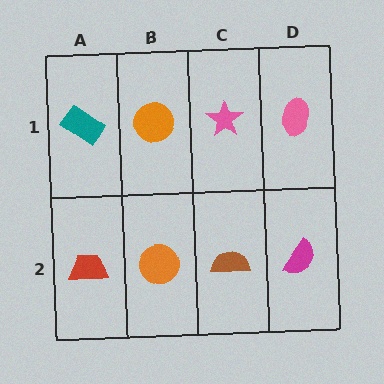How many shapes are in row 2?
4 shapes.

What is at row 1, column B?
An orange circle.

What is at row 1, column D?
A pink ellipse.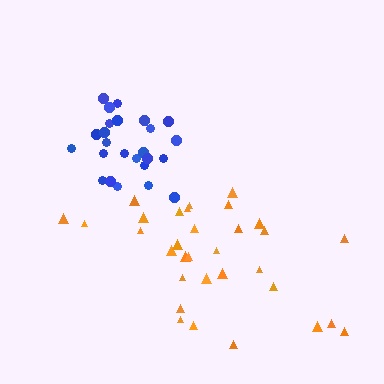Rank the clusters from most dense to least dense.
blue, orange.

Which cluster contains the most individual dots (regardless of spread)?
Orange (32).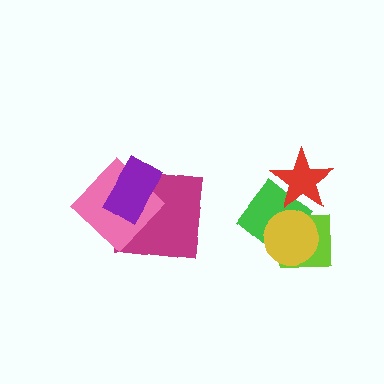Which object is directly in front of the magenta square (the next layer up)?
The pink diamond is directly in front of the magenta square.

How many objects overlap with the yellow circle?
2 objects overlap with the yellow circle.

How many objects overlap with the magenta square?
2 objects overlap with the magenta square.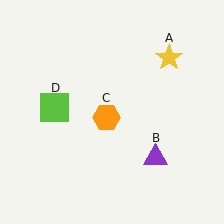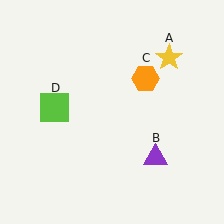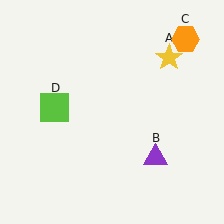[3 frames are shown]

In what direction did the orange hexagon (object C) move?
The orange hexagon (object C) moved up and to the right.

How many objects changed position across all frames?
1 object changed position: orange hexagon (object C).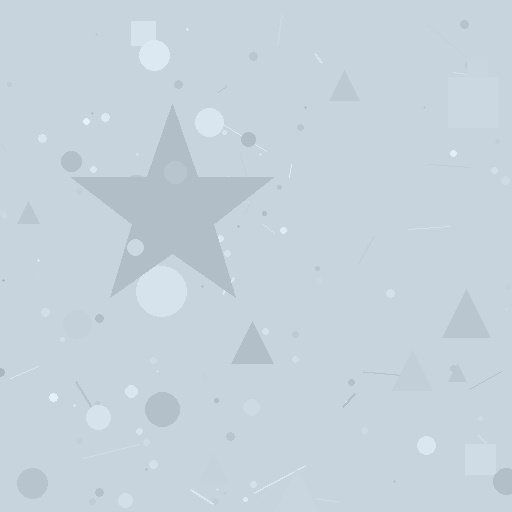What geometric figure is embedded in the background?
A star is embedded in the background.